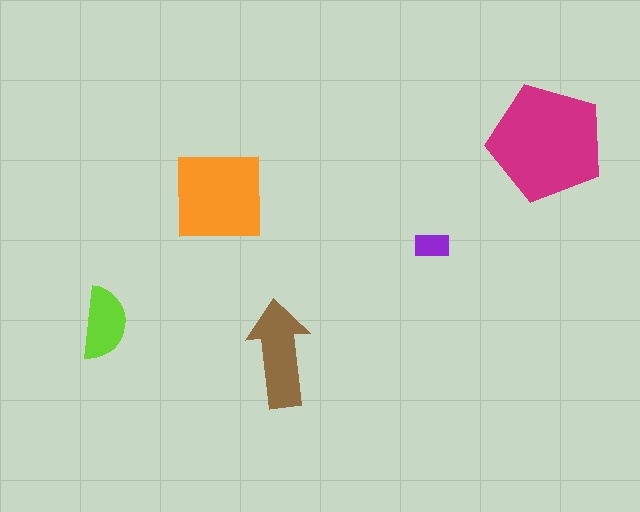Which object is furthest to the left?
The lime semicircle is leftmost.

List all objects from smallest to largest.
The purple rectangle, the lime semicircle, the brown arrow, the orange square, the magenta pentagon.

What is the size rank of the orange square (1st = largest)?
2nd.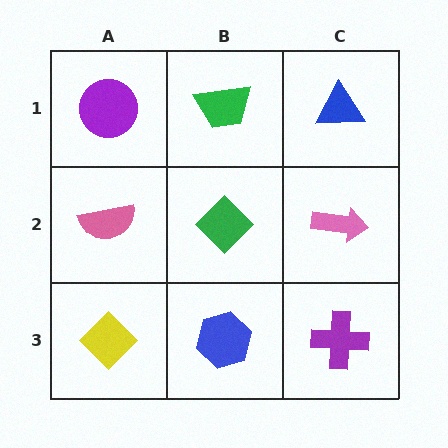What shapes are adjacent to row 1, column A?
A pink semicircle (row 2, column A), a green trapezoid (row 1, column B).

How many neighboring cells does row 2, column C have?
3.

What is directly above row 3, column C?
A pink arrow.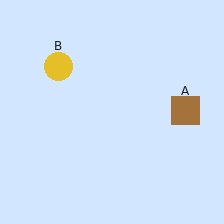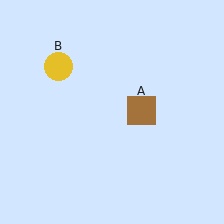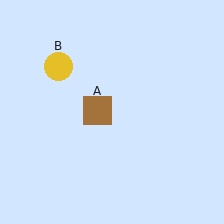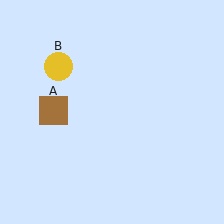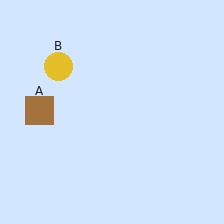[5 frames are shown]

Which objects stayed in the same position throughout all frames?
Yellow circle (object B) remained stationary.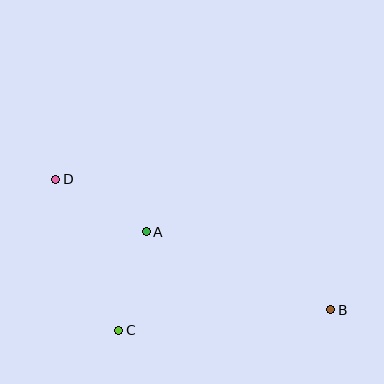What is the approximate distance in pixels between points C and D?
The distance between C and D is approximately 164 pixels.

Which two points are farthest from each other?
Points B and D are farthest from each other.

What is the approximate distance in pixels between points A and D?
The distance between A and D is approximately 105 pixels.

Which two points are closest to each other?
Points A and C are closest to each other.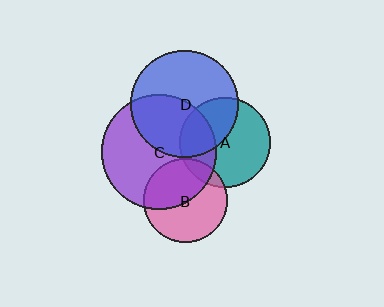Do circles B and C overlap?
Yes.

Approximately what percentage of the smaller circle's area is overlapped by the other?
Approximately 45%.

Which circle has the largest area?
Circle C (purple).